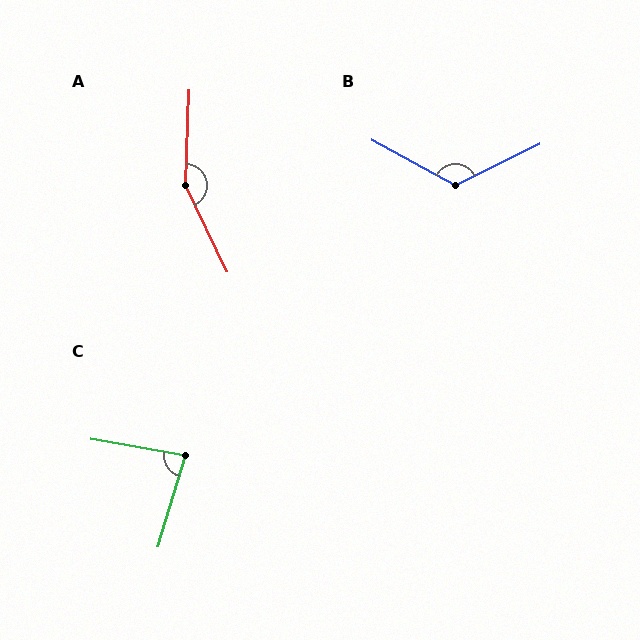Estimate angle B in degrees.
Approximately 125 degrees.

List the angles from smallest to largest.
C (83°), B (125°), A (152°).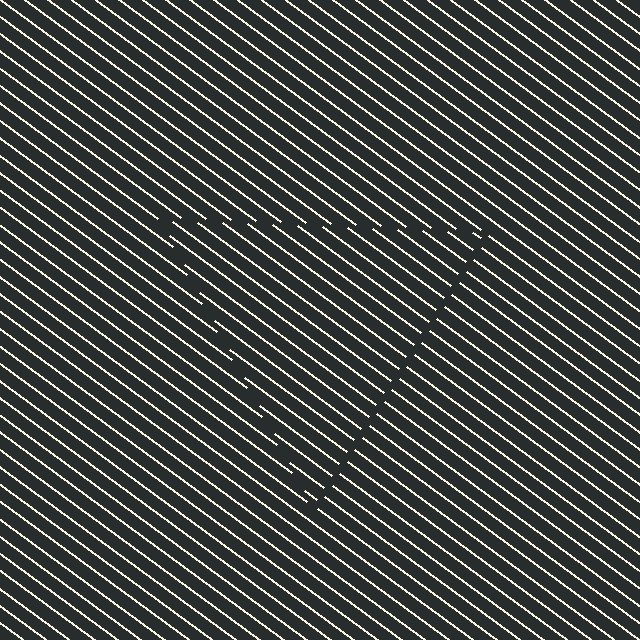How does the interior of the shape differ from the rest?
The interior of the shape contains the same grating, shifted by half a period — the contour is defined by the phase discontinuity where line-ends from the inner and outer gratings abut.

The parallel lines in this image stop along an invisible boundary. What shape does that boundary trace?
An illusory triangle. The interior of the shape contains the same grating, shifted by half a period — the contour is defined by the phase discontinuity where line-ends from the inner and outer gratings abut.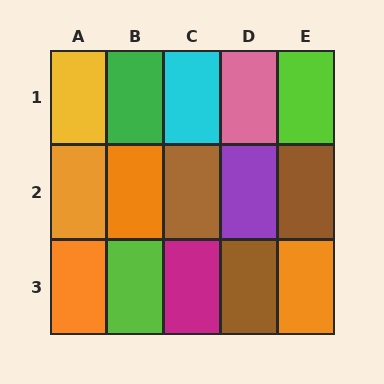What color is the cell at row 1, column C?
Cyan.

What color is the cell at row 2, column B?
Orange.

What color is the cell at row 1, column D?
Pink.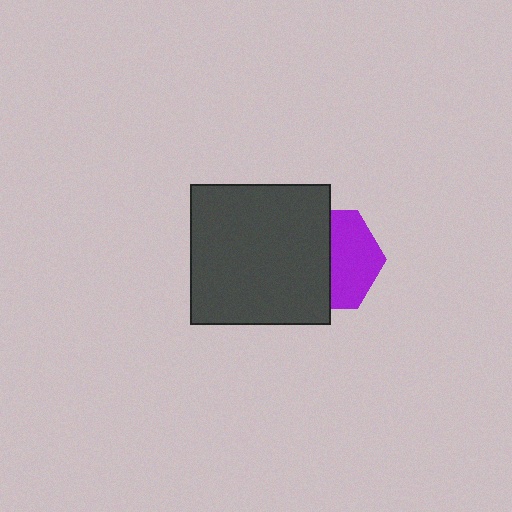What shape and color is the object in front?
The object in front is a dark gray square.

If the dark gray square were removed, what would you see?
You would see the complete purple hexagon.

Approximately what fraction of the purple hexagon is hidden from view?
Roughly 52% of the purple hexagon is hidden behind the dark gray square.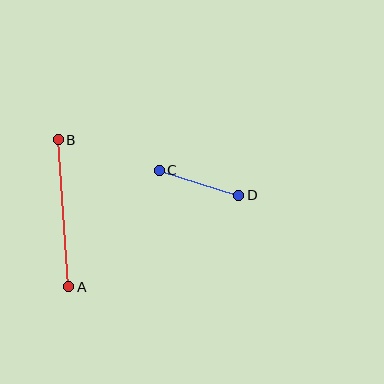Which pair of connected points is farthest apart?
Points A and B are farthest apart.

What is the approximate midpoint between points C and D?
The midpoint is at approximately (199, 183) pixels.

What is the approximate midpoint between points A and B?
The midpoint is at approximately (63, 213) pixels.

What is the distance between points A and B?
The distance is approximately 147 pixels.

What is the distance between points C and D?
The distance is approximately 83 pixels.